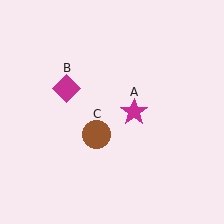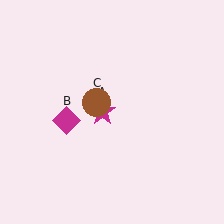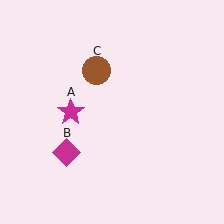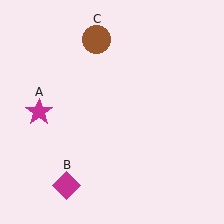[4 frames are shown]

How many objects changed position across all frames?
3 objects changed position: magenta star (object A), magenta diamond (object B), brown circle (object C).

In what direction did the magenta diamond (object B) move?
The magenta diamond (object B) moved down.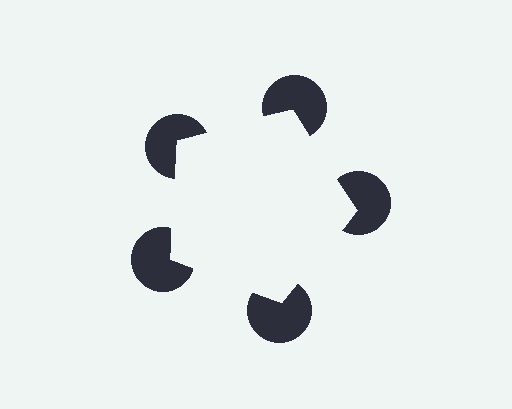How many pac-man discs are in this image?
There are 5 — one at each vertex of the illusory pentagon.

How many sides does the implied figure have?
5 sides.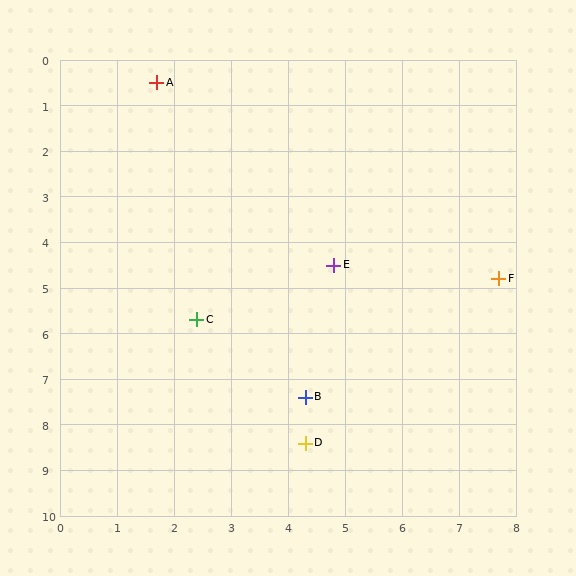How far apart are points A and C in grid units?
Points A and C are about 5.2 grid units apart.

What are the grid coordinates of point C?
Point C is at approximately (2.4, 5.7).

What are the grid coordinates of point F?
Point F is at approximately (7.7, 4.8).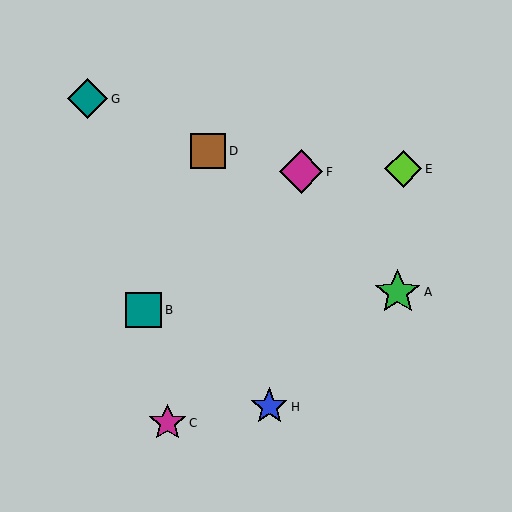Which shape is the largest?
The green star (labeled A) is the largest.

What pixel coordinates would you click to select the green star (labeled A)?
Click at (398, 292) to select the green star A.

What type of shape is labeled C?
Shape C is a magenta star.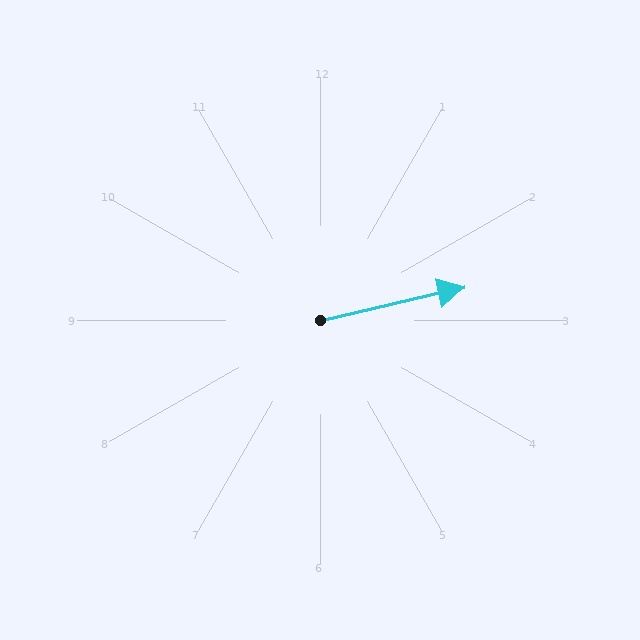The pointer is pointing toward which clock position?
Roughly 3 o'clock.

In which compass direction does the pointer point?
East.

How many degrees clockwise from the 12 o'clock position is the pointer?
Approximately 77 degrees.